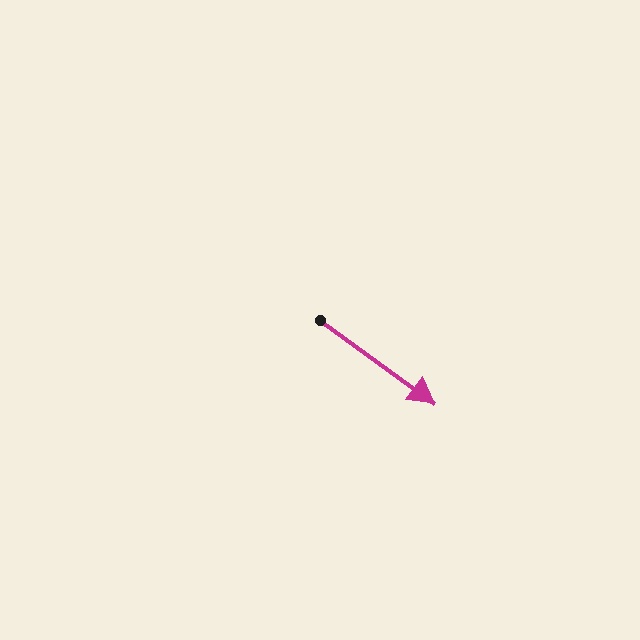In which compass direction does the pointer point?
Southeast.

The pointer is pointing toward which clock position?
Roughly 4 o'clock.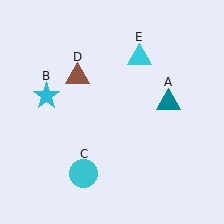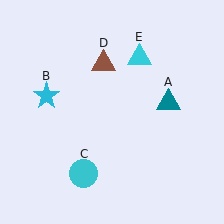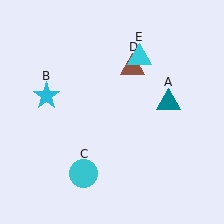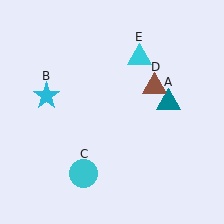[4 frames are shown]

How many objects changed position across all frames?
1 object changed position: brown triangle (object D).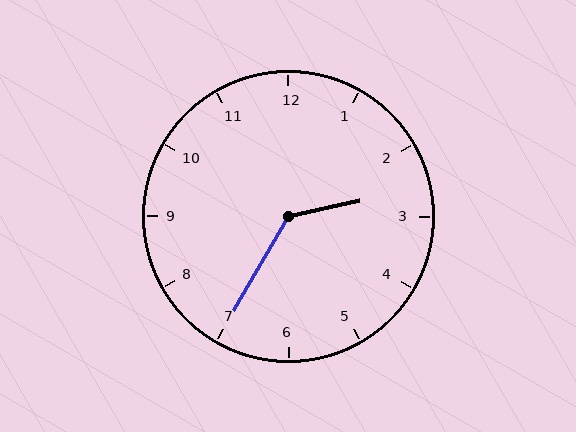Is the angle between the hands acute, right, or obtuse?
It is obtuse.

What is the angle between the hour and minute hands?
Approximately 132 degrees.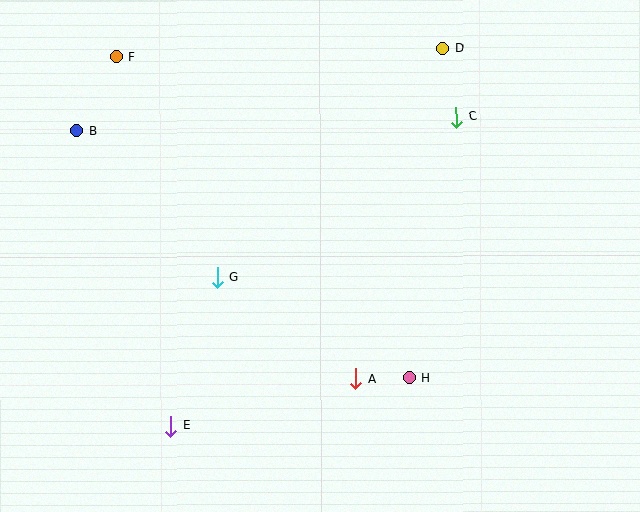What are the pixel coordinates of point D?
Point D is at (443, 48).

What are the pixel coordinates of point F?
Point F is at (117, 56).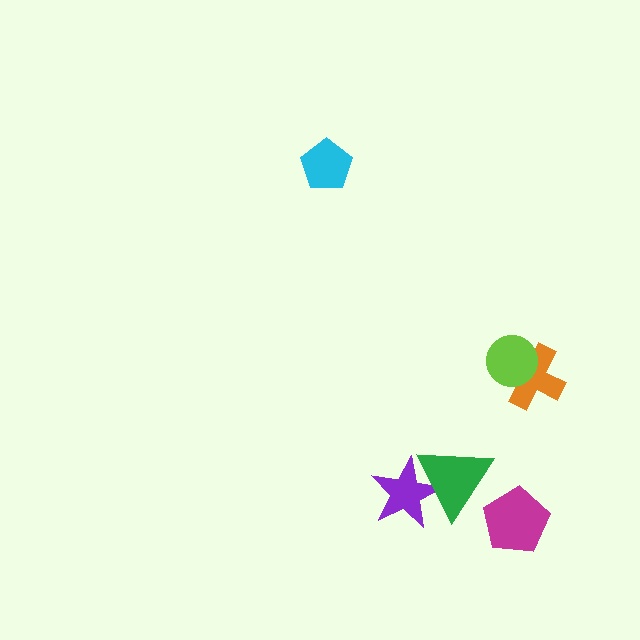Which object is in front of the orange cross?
The lime circle is in front of the orange cross.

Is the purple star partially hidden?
Yes, it is partially covered by another shape.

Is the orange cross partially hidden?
Yes, it is partially covered by another shape.